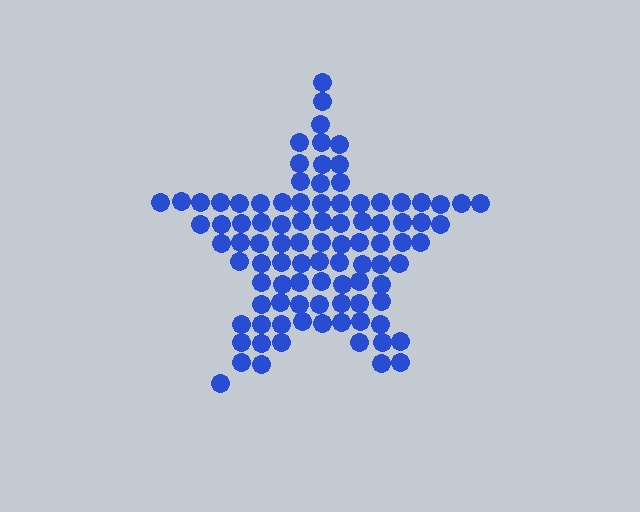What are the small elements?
The small elements are circles.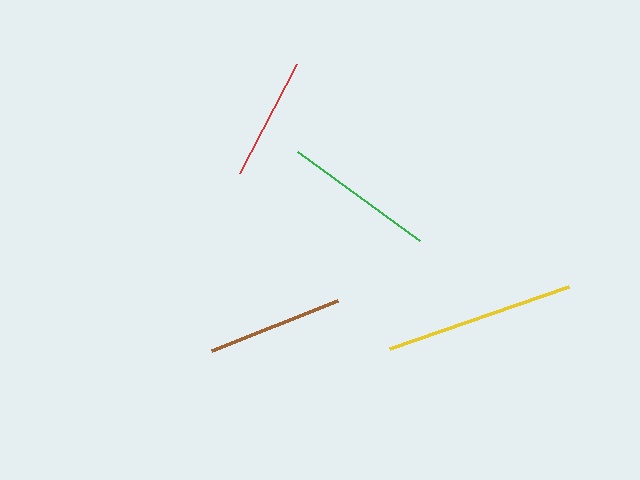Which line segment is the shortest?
The red line is the shortest at approximately 123 pixels.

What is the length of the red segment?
The red segment is approximately 123 pixels long.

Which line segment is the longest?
The yellow line is the longest at approximately 189 pixels.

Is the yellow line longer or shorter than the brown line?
The yellow line is longer than the brown line.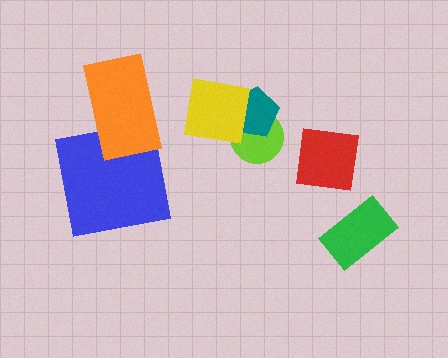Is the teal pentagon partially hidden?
Yes, it is partially covered by another shape.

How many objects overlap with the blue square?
1 object overlaps with the blue square.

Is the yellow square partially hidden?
No, no other shape covers it.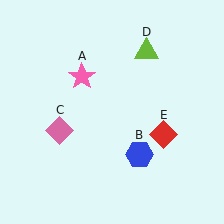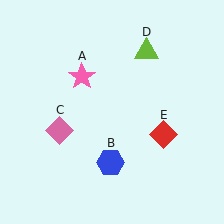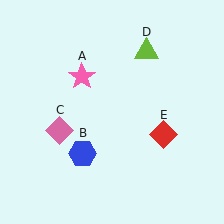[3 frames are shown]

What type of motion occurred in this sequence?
The blue hexagon (object B) rotated clockwise around the center of the scene.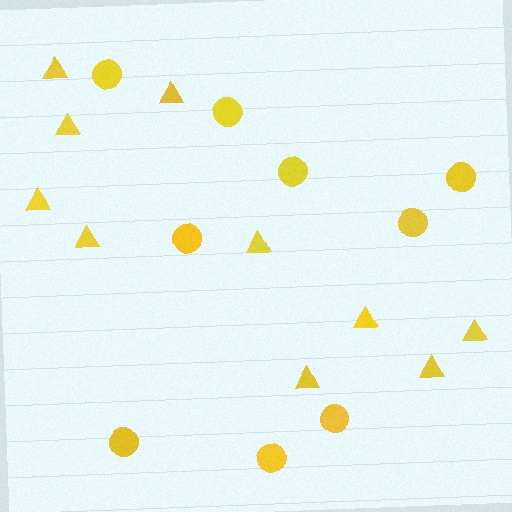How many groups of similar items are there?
There are 2 groups: one group of triangles (10) and one group of circles (9).